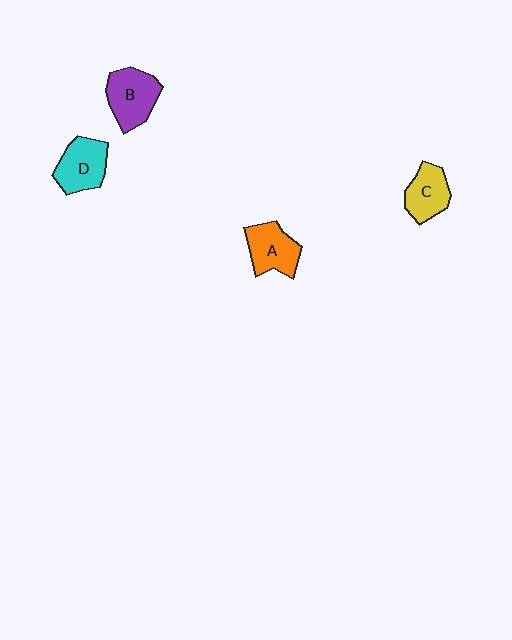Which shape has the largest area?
Shape B (purple).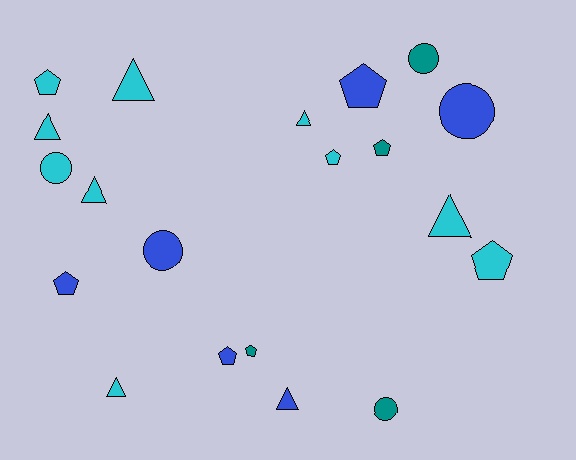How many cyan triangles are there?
There are 6 cyan triangles.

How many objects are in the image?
There are 20 objects.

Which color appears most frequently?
Cyan, with 10 objects.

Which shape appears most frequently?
Pentagon, with 8 objects.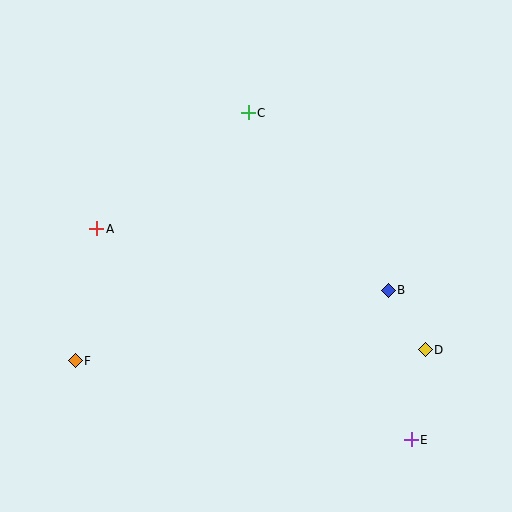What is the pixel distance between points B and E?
The distance between B and E is 152 pixels.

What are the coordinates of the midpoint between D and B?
The midpoint between D and B is at (407, 320).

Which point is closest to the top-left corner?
Point A is closest to the top-left corner.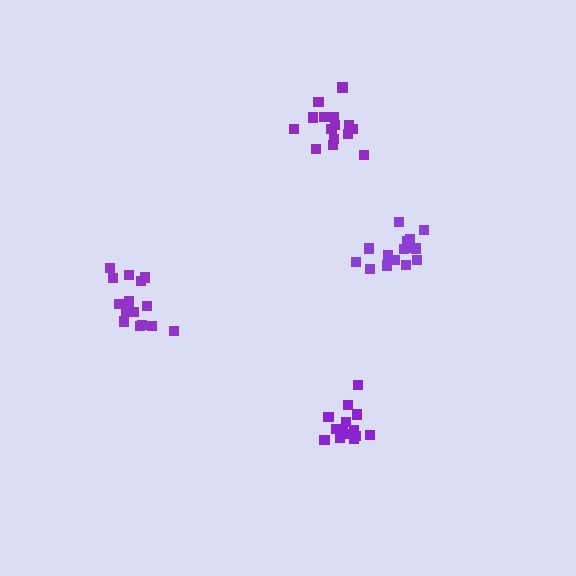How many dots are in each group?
Group 1: 15 dots, Group 2: 14 dots, Group 3: 17 dots, Group 4: 15 dots (61 total).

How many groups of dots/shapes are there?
There are 4 groups.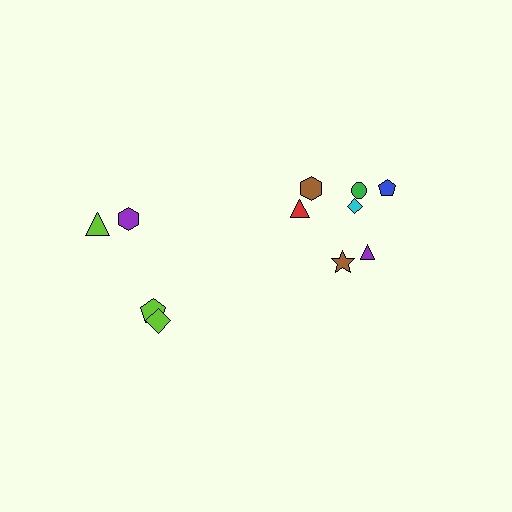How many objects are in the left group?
There are 4 objects.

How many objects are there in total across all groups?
There are 11 objects.